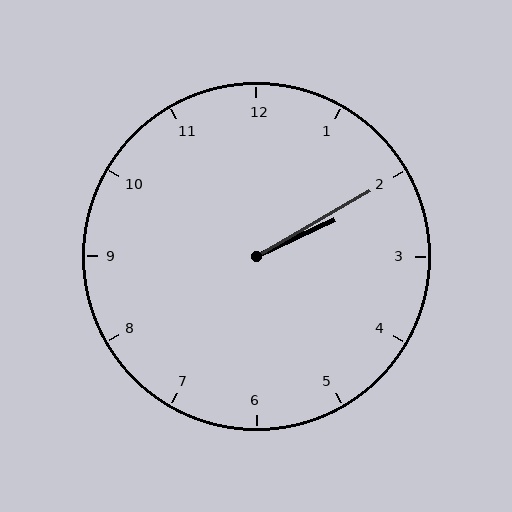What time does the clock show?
2:10.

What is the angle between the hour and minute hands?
Approximately 5 degrees.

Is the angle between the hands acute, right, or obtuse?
It is acute.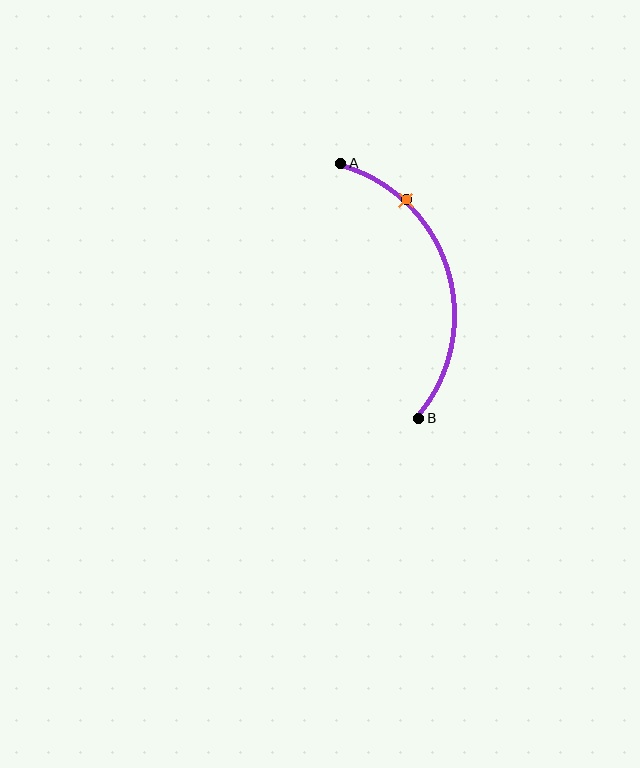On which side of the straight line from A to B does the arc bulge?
The arc bulges to the right of the straight line connecting A and B.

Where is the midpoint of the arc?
The arc midpoint is the point on the curve farthest from the straight line joining A and B. It sits to the right of that line.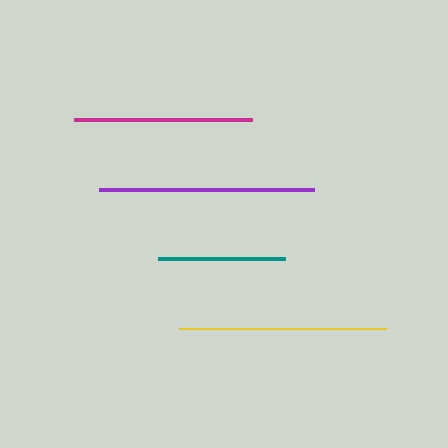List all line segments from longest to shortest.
From longest to shortest: purple, yellow, magenta, teal.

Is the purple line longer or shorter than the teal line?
The purple line is longer than the teal line.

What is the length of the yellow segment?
The yellow segment is approximately 208 pixels long.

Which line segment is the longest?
The purple line is the longest at approximately 215 pixels.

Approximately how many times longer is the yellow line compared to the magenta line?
The yellow line is approximately 1.2 times the length of the magenta line.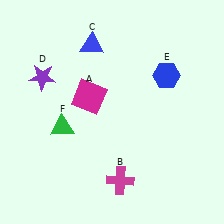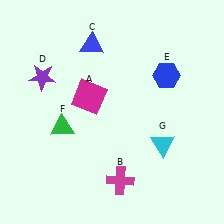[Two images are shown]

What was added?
A cyan triangle (G) was added in Image 2.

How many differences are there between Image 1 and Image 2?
There is 1 difference between the two images.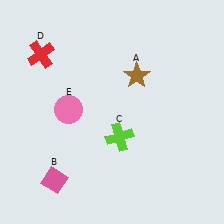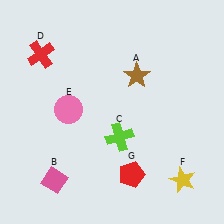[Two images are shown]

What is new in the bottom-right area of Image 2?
A red pentagon (G) was added in the bottom-right area of Image 2.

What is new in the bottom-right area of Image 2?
A yellow star (F) was added in the bottom-right area of Image 2.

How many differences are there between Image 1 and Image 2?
There are 2 differences between the two images.